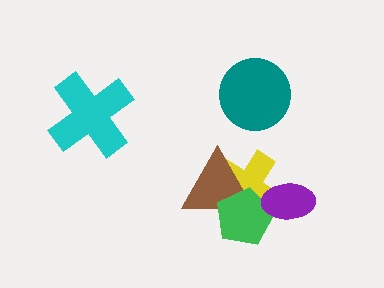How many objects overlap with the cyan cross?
0 objects overlap with the cyan cross.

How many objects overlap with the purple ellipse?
2 objects overlap with the purple ellipse.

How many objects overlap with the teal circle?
0 objects overlap with the teal circle.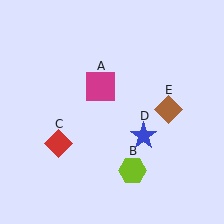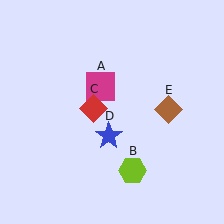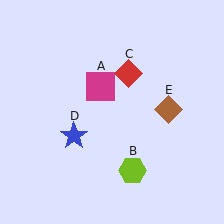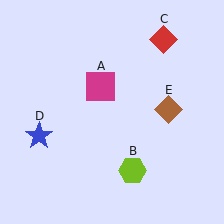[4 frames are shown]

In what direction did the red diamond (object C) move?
The red diamond (object C) moved up and to the right.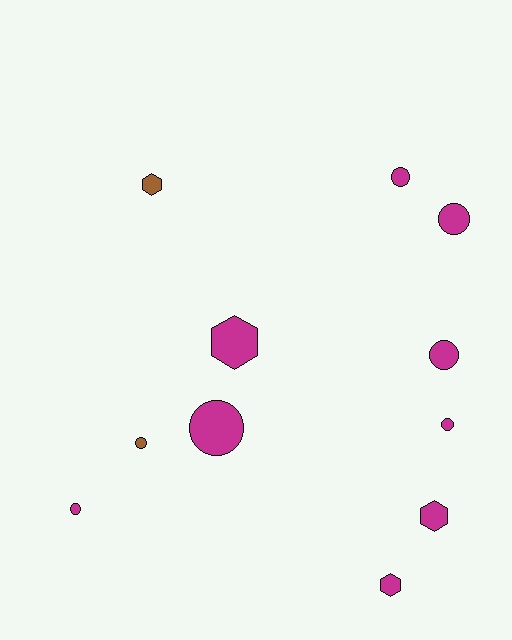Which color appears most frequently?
Magenta, with 9 objects.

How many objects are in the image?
There are 11 objects.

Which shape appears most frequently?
Circle, with 7 objects.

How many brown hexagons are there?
There is 1 brown hexagon.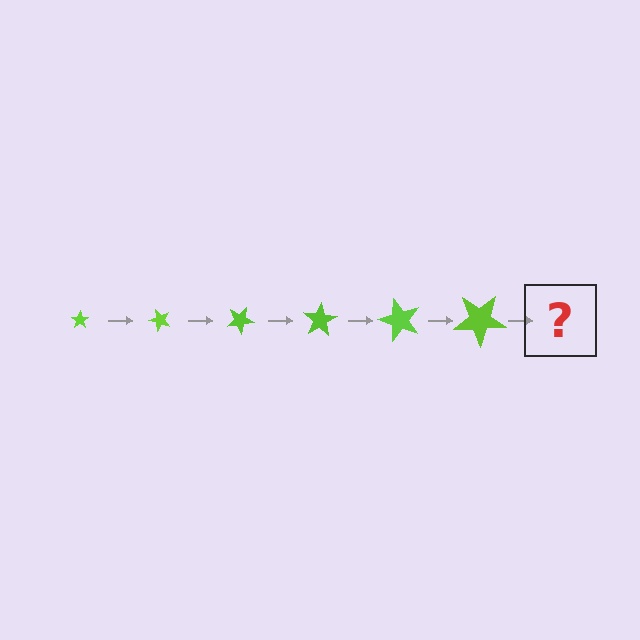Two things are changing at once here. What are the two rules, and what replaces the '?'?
The two rules are that the star grows larger each step and it rotates 50 degrees each step. The '?' should be a star, larger than the previous one and rotated 300 degrees from the start.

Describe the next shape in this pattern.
It should be a star, larger than the previous one and rotated 300 degrees from the start.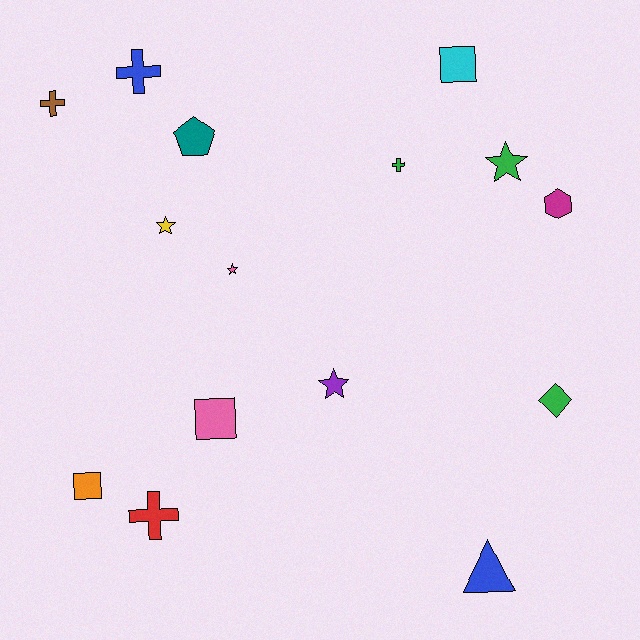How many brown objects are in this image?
There is 1 brown object.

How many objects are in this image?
There are 15 objects.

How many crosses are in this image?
There are 4 crosses.